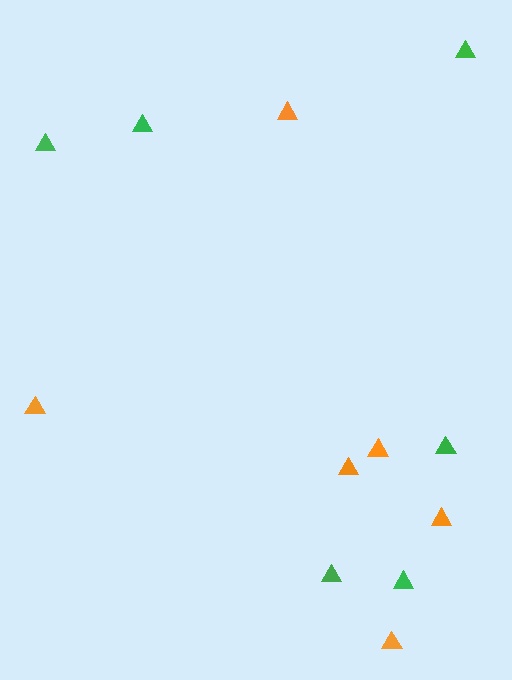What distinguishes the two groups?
There are 2 groups: one group of green triangles (6) and one group of orange triangles (6).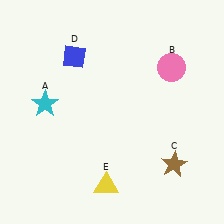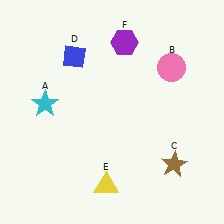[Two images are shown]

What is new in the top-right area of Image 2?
A purple hexagon (F) was added in the top-right area of Image 2.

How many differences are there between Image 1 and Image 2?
There is 1 difference between the two images.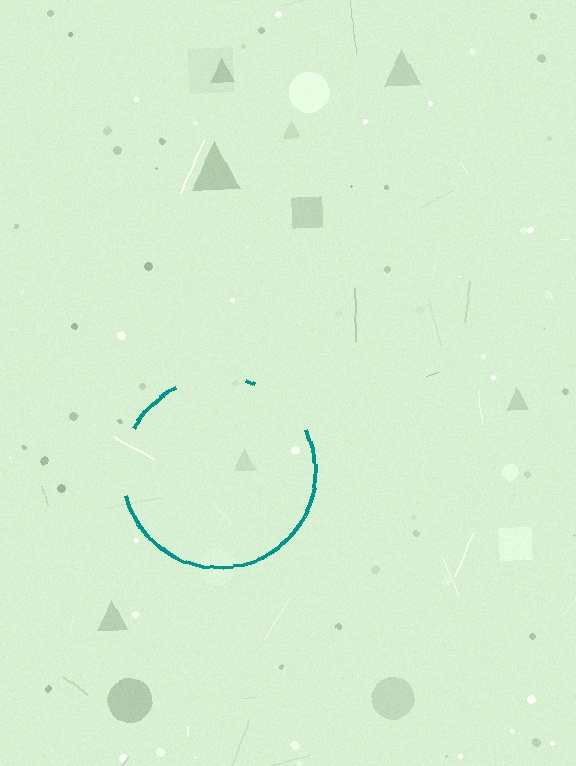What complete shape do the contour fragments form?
The contour fragments form a circle.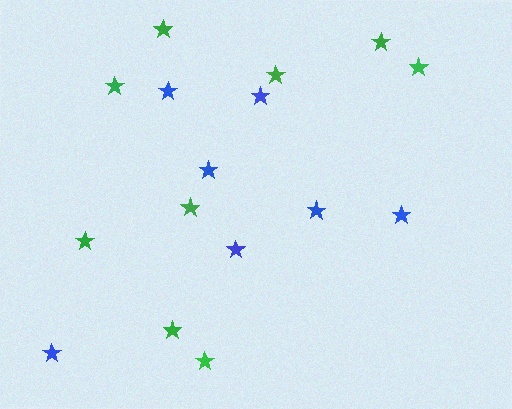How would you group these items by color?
There are 2 groups: one group of blue stars (7) and one group of green stars (9).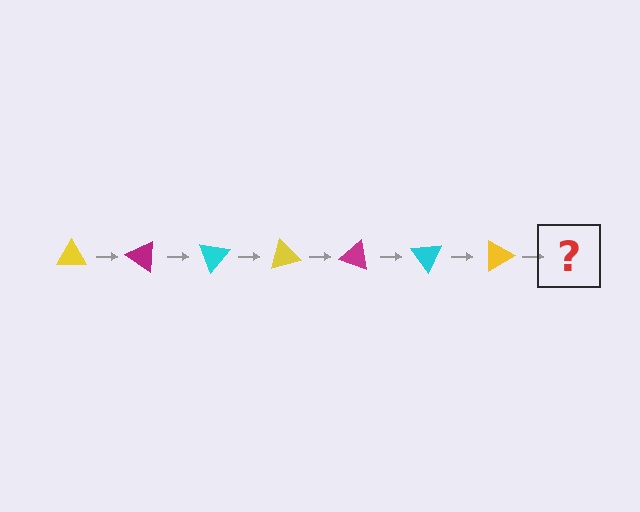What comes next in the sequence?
The next element should be a magenta triangle, rotated 245 degrees from the start.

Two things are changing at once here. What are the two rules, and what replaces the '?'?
The two rules are that it rotates 35 degrees each step and the color cycles through yellow, magenta, and cyan. The '?' should be a magenta triangle, rotated 245 degrees from the start.